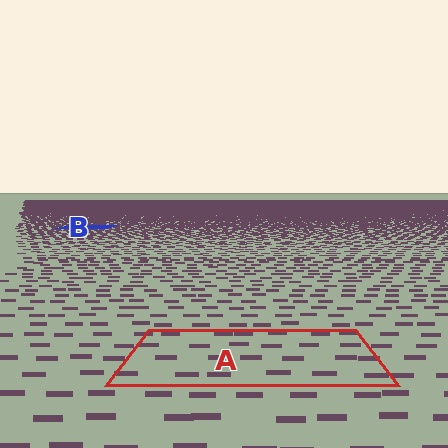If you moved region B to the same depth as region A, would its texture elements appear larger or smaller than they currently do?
They would appear larger. At a closer depth, the same texture elements are projected at a bigger on-screen size.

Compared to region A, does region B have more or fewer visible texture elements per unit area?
Region B has more texture elements per unit area — they are packed more densely because it is farther away.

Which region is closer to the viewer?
Region A is closer. The texture elements there are larger and more spread out.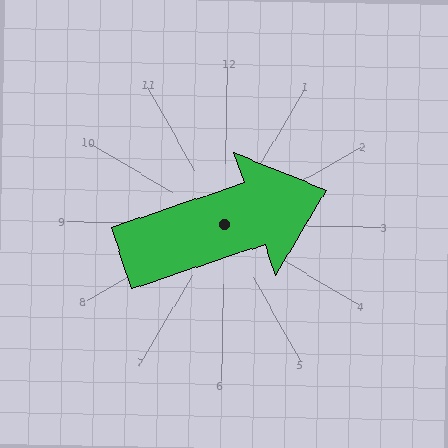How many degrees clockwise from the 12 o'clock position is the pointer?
Approximately 71 degrees.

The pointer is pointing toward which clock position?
Roughly 2 o'clock.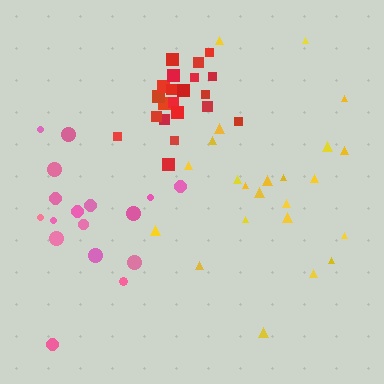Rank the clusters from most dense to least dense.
red, pink, yellow.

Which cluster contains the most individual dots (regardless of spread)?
Yellow (23).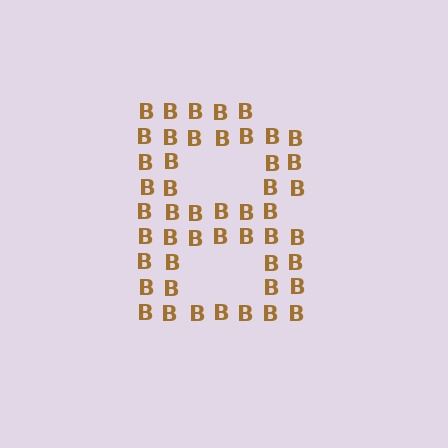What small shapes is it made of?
It is made of small letter B's.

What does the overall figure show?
The overall figure shows the letter B.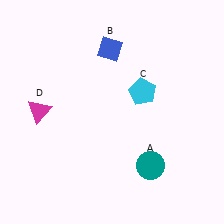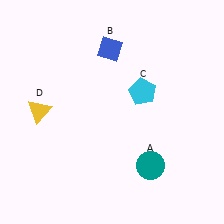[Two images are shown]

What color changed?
The triangle (D) changed from magenta in Image 1 to yellow in Image 2.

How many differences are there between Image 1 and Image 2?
There is 1 difference between the two images.